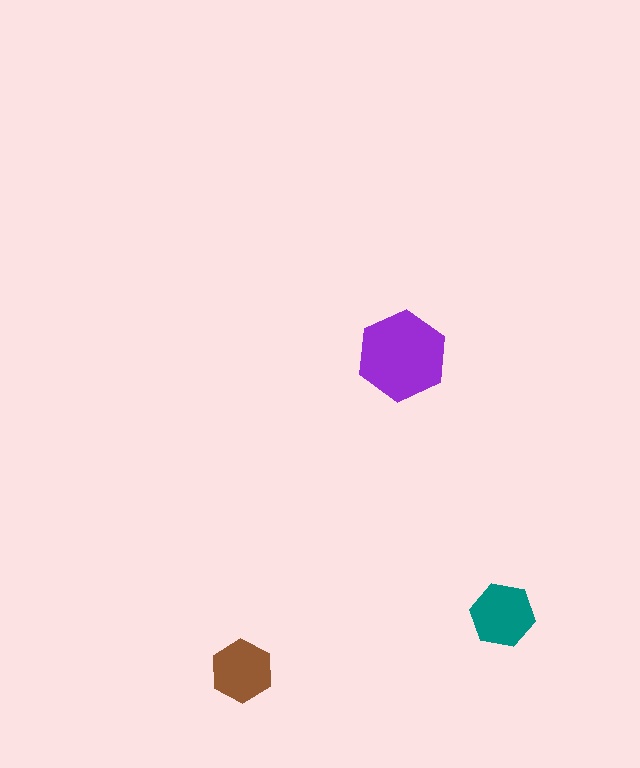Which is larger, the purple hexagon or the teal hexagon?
The purple one.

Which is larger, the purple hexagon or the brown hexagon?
The purple one.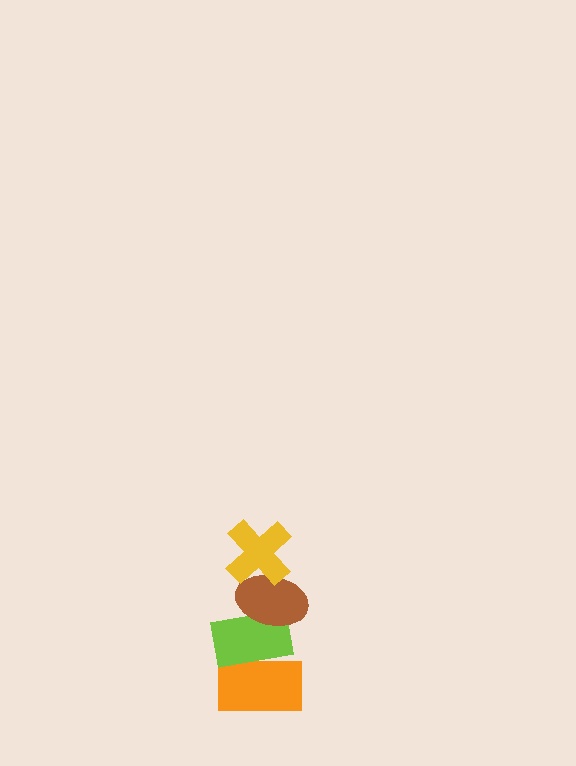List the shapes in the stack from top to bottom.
From top to bottom: the yellow cross, the brown ellipse, the lime rectangle, the orange rectangle.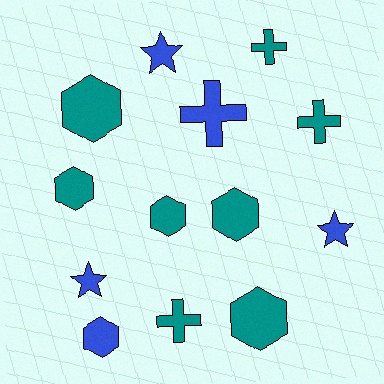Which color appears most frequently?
Teal, with 8 objects.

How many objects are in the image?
There are 13 objects.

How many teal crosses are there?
There are 3 teal crosses.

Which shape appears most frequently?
Hexagon, with 6 objects.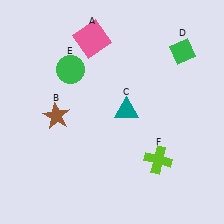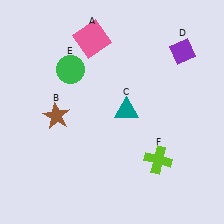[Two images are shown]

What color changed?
The diamond (D) changed from green in Image 1 to purple in Image 2.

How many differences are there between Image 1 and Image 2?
There is 1 difference between the two images.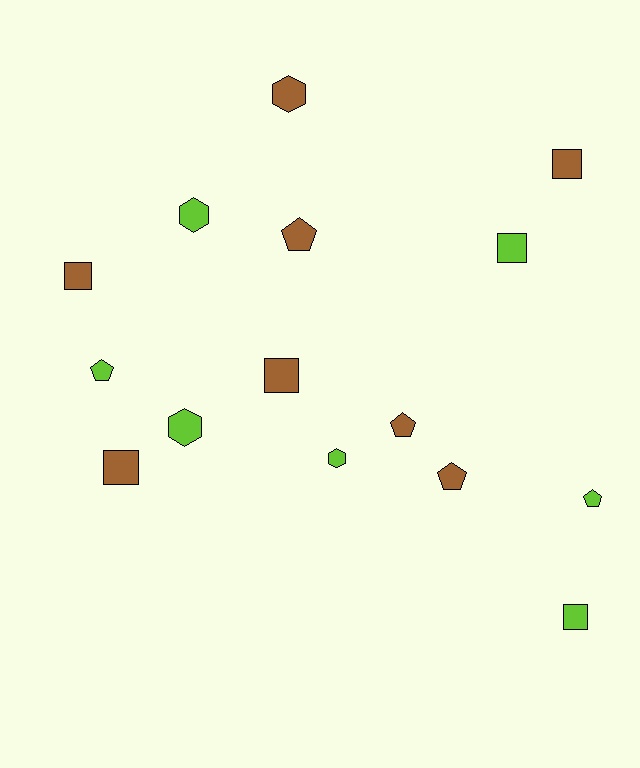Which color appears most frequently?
Brown, with 8 objects.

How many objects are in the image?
There are 15 objects.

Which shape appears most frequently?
Square, with 6 objects.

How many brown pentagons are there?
There are 3 brown pentagons.